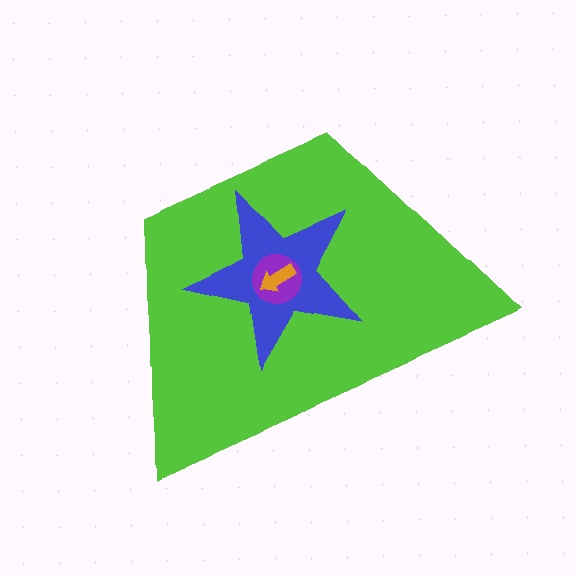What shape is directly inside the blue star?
The purple circle.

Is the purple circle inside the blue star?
Yes.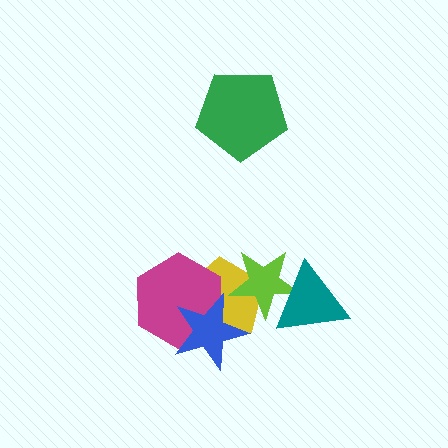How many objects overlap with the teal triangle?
1 object overlaps with the teal triangle.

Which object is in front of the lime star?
The teal triangle is in front of the lime star.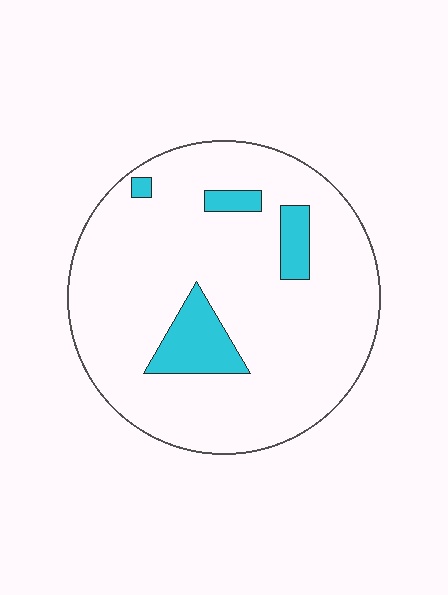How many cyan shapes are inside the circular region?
4.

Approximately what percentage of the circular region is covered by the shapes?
Approximately 10%.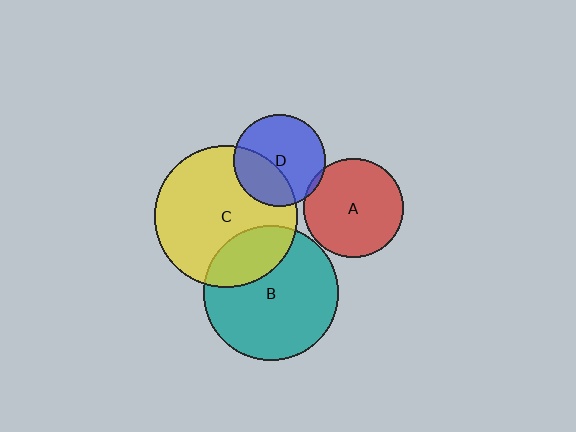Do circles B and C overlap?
Yes.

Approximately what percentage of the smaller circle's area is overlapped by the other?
Approximately 25%.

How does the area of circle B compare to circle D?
Approximately 2.1 times.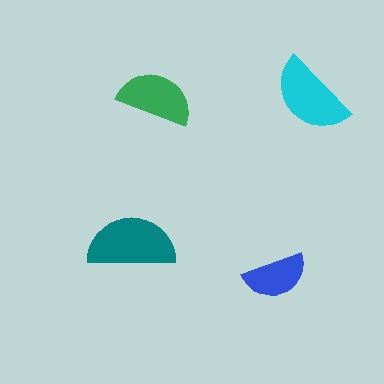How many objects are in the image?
There are 4 objects in the image.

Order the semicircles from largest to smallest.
the teal one, the cyan one, the green one, the blue one.